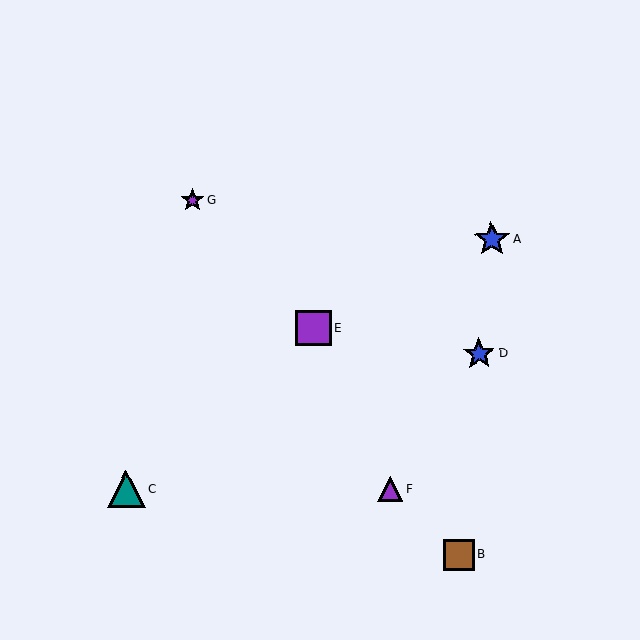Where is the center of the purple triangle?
The center of the purple triangle is at (390, 489).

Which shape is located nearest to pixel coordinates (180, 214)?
The purple star (labeled G) at (192, 200) is nearest to that location.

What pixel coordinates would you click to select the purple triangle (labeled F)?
Click at (390, 489) to select the purple triangle F.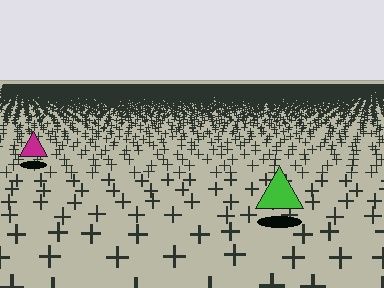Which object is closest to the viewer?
The green triangle is closest. The texture marks near it are larger and more spread out.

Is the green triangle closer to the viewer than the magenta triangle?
Yes. The green triangle is closer — you can tell from the texture gradient: the ground texture is coarser near it.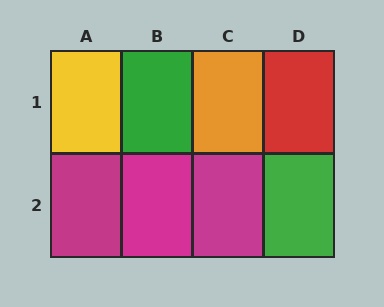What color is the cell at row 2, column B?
Magenta.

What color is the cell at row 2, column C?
Magenta.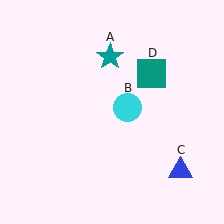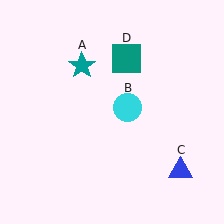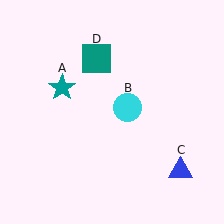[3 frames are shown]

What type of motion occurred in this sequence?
The teal star (object A), teal square (object D) rotated counterclockwise around the center of the scene.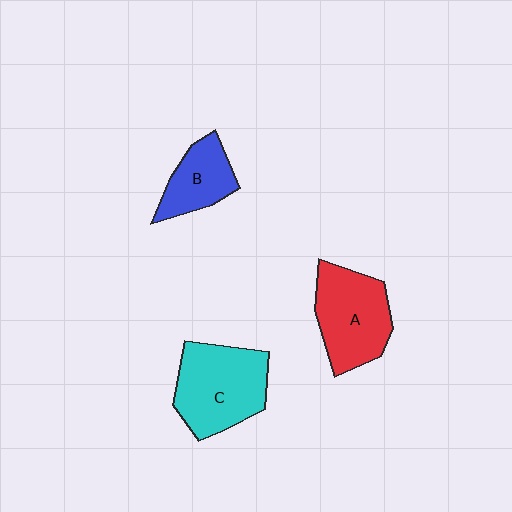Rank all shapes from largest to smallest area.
From largest to smallest: C (cyan), A (red), B (blue).